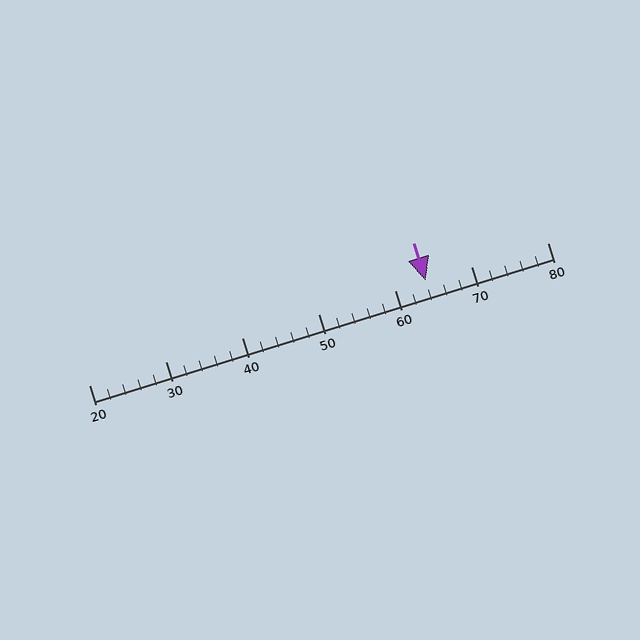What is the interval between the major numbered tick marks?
The major tick marks are spaced 10 units apart.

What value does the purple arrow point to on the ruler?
The purple arrow points to approximately 64.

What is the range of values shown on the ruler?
The ruler shows values from 20 to 80.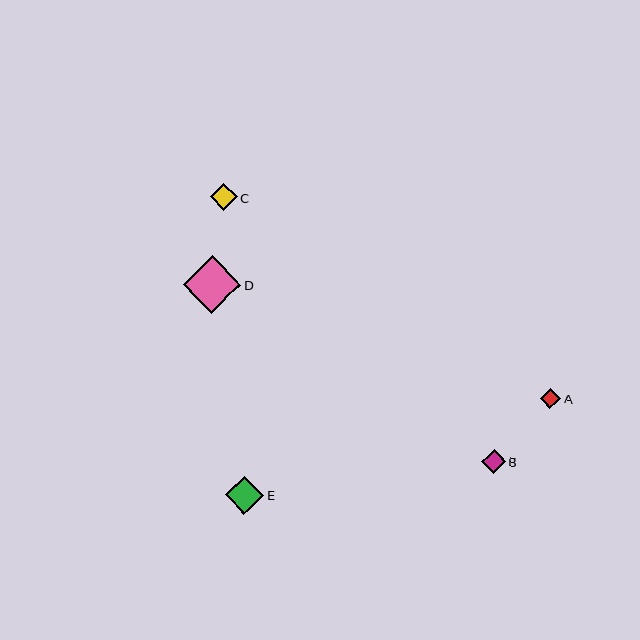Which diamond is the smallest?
Diamond A is the smallest with a size of approximately 20 pixels.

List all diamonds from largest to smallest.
From largest to smallest: D, E, C, B, A.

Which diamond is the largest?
Diamond D is the largest with a size of approximately 57 pixels.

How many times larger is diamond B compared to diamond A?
Diamond B is approximately 1.2 times the size of diamond A.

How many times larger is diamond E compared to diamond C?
Diamond E is approximately 1.4 times the size of diamond C.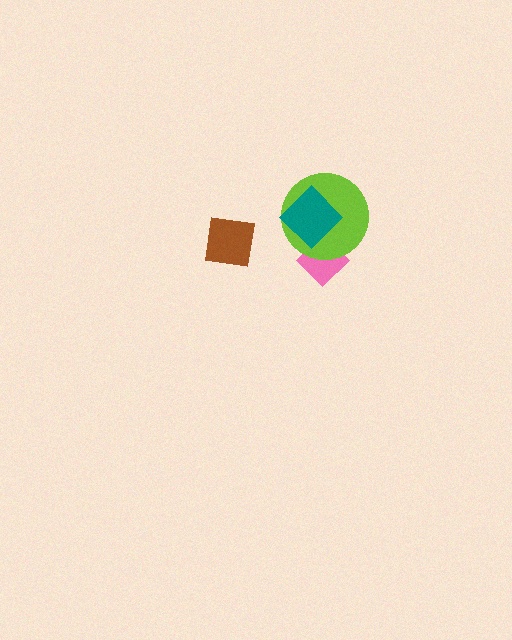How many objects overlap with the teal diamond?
2 objects overlap with the teal diamond.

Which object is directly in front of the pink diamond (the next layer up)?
The lime circle is directly in front of the pink diamond.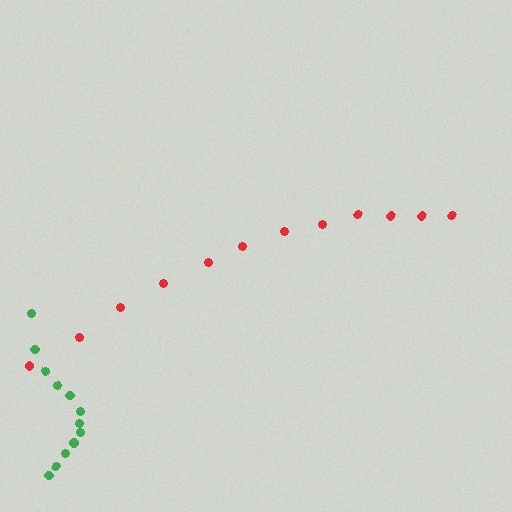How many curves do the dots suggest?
There are 2 distinct paths.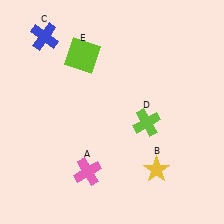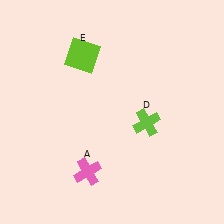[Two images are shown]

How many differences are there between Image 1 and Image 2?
There are 2 differences between the two images.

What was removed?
The yellow star (B), the blue cross (C) were removed in Image 2.